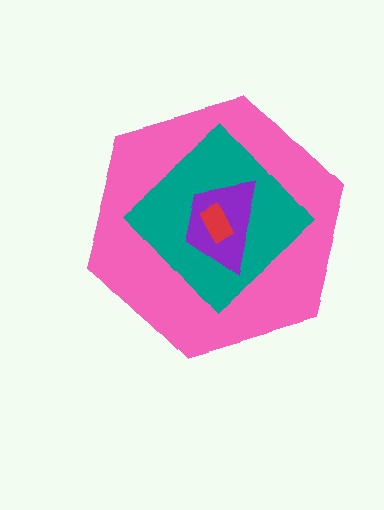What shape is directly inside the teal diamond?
The purple trapezoid.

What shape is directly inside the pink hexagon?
The teal diamond.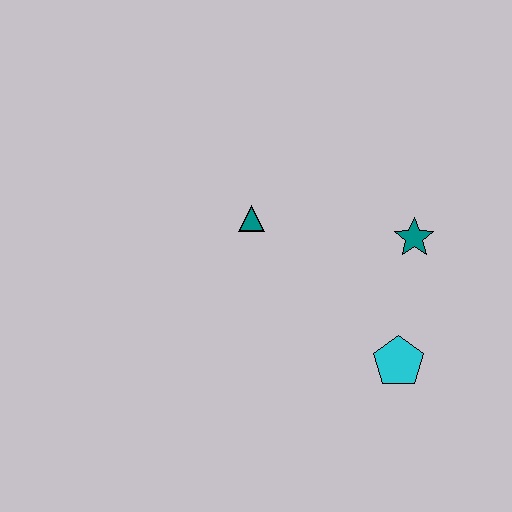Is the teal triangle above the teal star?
Yes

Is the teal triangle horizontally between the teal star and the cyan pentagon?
No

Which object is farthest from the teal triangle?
The cyan pentagon is farthest from the teal triangle.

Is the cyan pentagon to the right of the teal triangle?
Yes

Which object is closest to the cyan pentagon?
The teal star is closest to the cyan pentagon.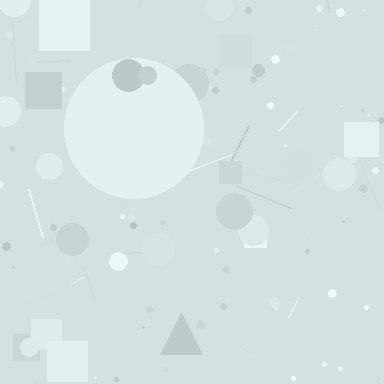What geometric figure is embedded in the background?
A circle is embedded in the background.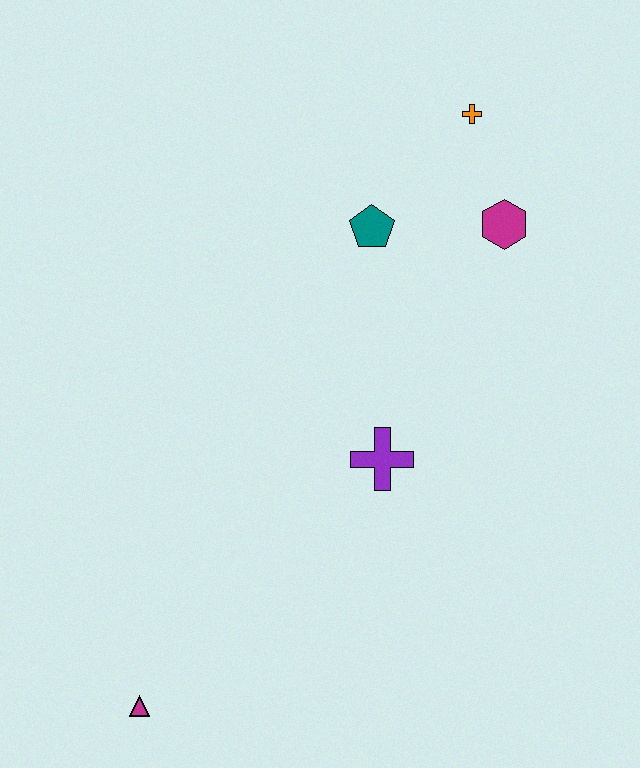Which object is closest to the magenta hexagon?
The orange cross is closest to the magenta hexagon.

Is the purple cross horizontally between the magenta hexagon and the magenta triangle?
Yes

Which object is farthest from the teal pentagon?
The magenta triangle is farthest from the teal pentagon.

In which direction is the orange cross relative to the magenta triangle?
The orange cross is above the magenta triangle.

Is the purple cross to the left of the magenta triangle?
No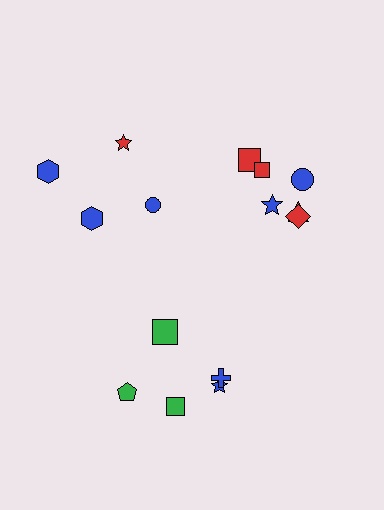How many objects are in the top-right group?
There are 6 objects.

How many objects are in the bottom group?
There are 5 objects.